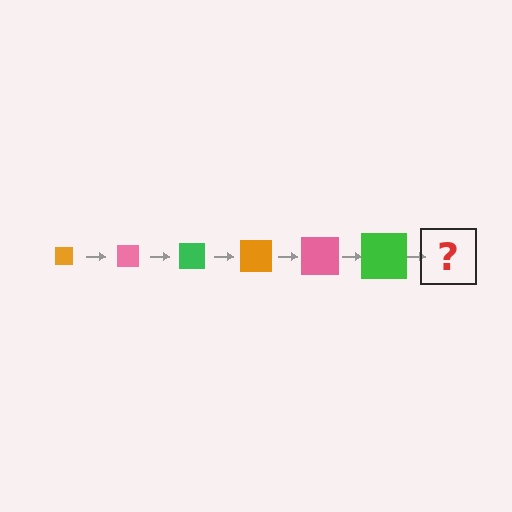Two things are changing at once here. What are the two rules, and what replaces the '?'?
The two rules are that the square grows larger each step and the color cycles through orange, pink, and green. The '?' should be an orange square, larger than the previous one.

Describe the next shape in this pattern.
It should be an orange square, larger than the previous one.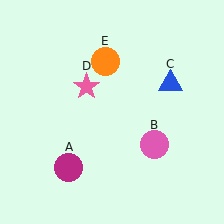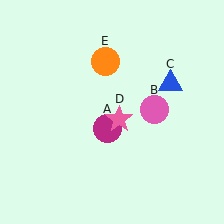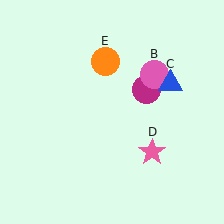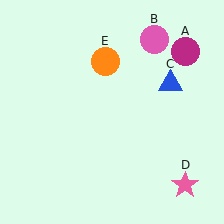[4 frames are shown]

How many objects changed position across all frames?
3 objects changed position: magenta circle (object A), pink circle (object B), pink star (object D).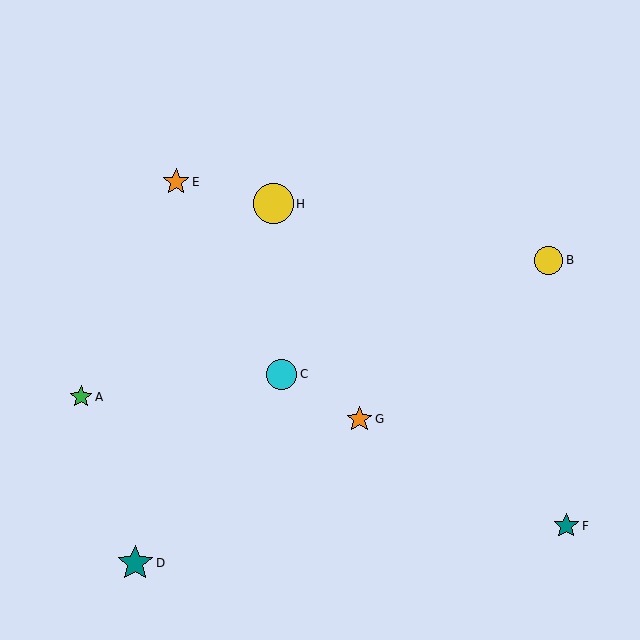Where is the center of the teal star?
The center of the teal star is at (566, 526).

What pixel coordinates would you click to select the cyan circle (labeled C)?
Click at (282, 374) to select the cyan circle C.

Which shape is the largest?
The yellow circle (labeled H) is the largest.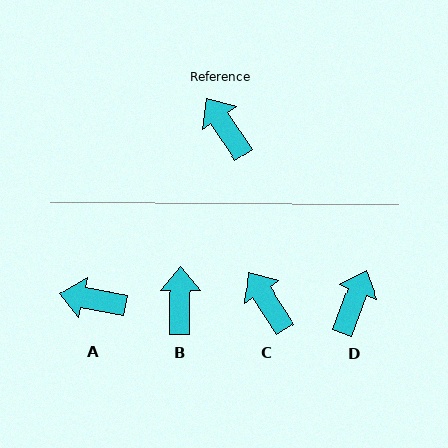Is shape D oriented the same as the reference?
No, it is off by about 54 degrees.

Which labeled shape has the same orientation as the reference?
C.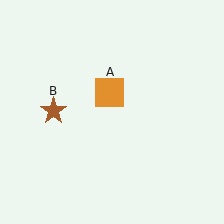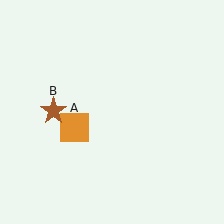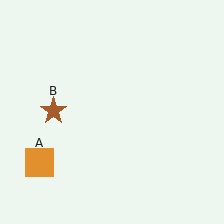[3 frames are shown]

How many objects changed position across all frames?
1 object changed position: orange square (object A).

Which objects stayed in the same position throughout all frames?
Brown star (object B) remained stationary.